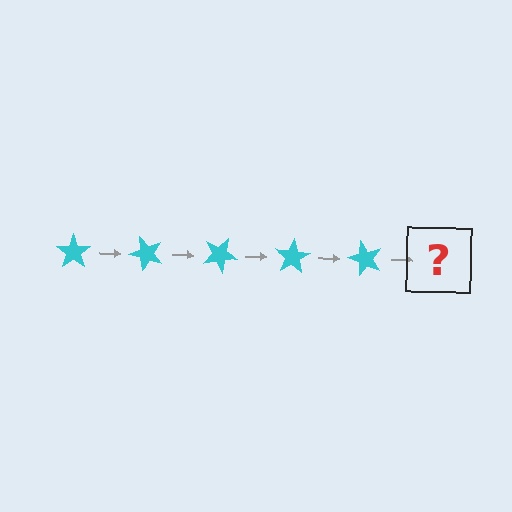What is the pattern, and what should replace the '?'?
The pattern is that the star rotates 50 degrees each step. The '?' should be a cyan star rotated 250 degrees.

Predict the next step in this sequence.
The next step is a cyan star rotated 250 degrees.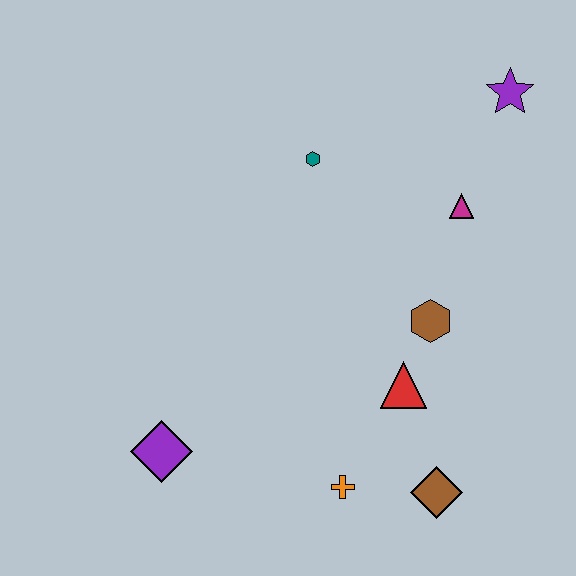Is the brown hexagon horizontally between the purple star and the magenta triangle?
No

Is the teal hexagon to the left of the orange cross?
Yes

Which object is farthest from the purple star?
The purple diamond is farthest from the purple star.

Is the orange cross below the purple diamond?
Yes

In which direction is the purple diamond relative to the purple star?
The purple diamond is below the purple star.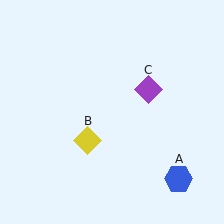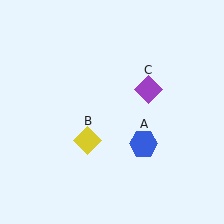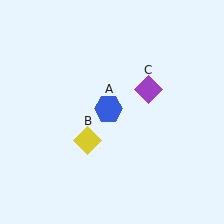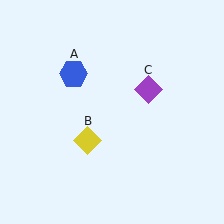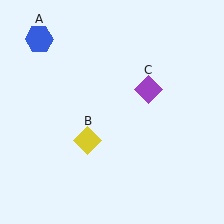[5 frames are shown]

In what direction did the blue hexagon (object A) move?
The blue hexagon (object A) moved up and to the left.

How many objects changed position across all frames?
1 object changed position: blue hexagon (object A).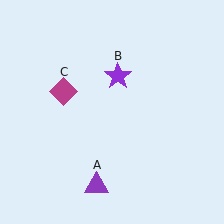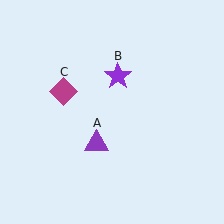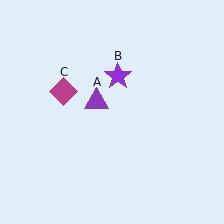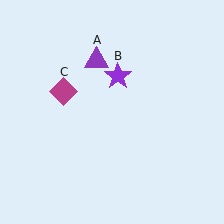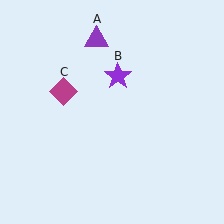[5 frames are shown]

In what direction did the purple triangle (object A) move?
The purple triangle (object A) moved up.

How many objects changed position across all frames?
1 object changed position: purple triangle (object A).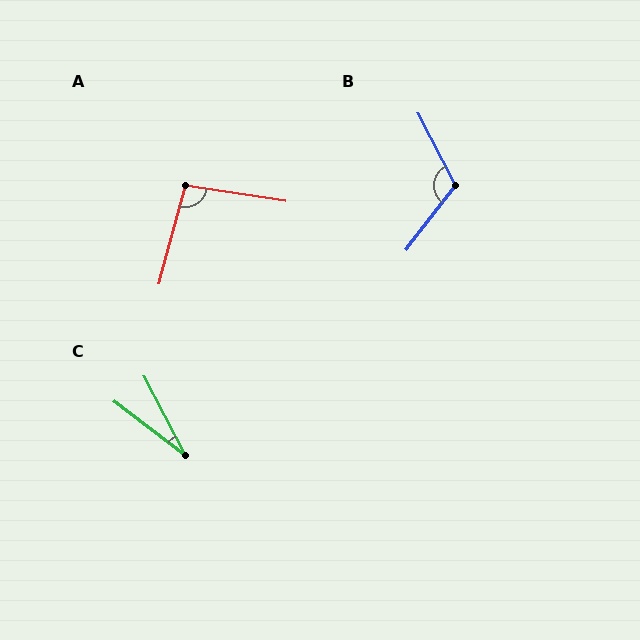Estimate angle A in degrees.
Approximately 96 degrees.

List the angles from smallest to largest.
C (25°), A (96°), B (115°).